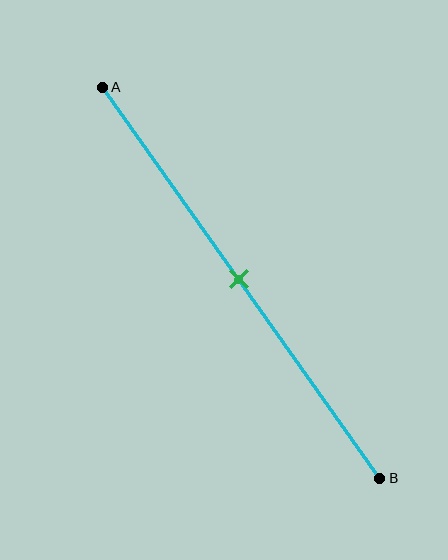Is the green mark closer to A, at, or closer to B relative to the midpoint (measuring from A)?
The green mark is approximately at the midpoint of segment AB.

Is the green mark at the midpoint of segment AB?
Yes, the mark is approximately at the midpoint.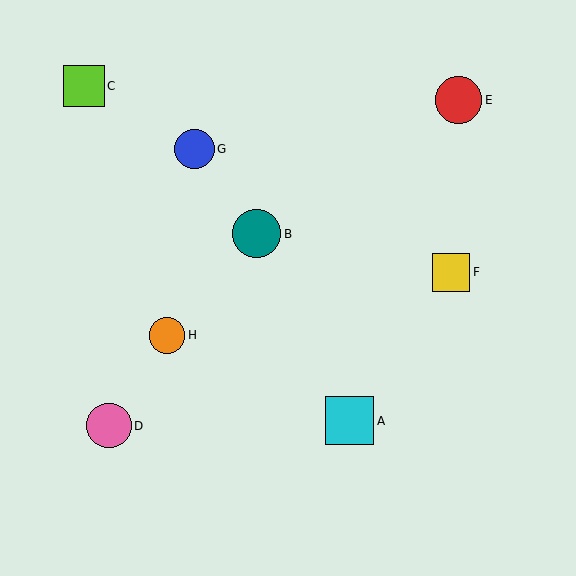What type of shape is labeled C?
Shape C is a lime square.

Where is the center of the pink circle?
The center of the pink circle is at (109, 426).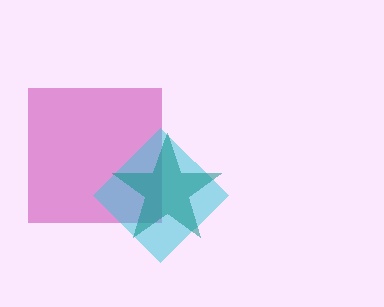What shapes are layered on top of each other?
The layered shapes are: a magenta square, a cyan diamond, a teal star.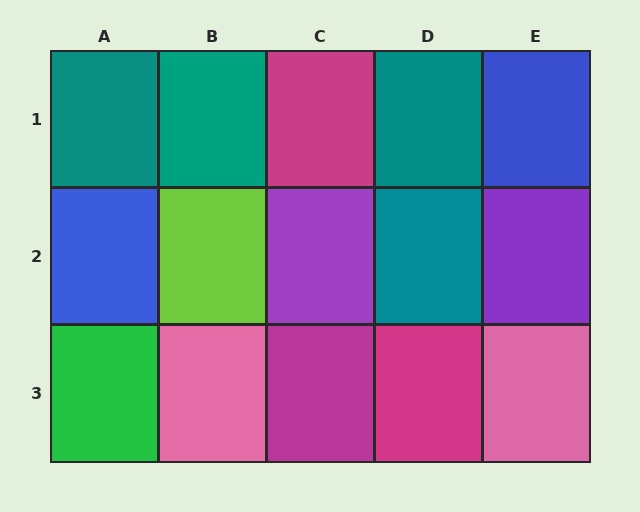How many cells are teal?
4 cells are teal.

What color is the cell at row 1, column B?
Teal.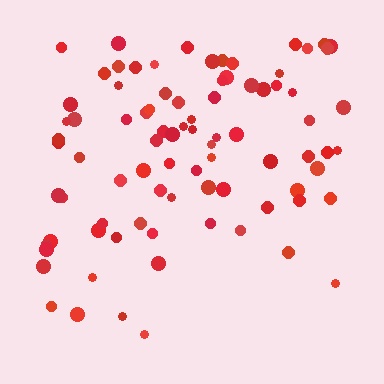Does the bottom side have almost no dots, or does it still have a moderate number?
Still a moderate number, just noticeably fewer than the top.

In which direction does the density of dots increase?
From bottom to top, with the top side densest.